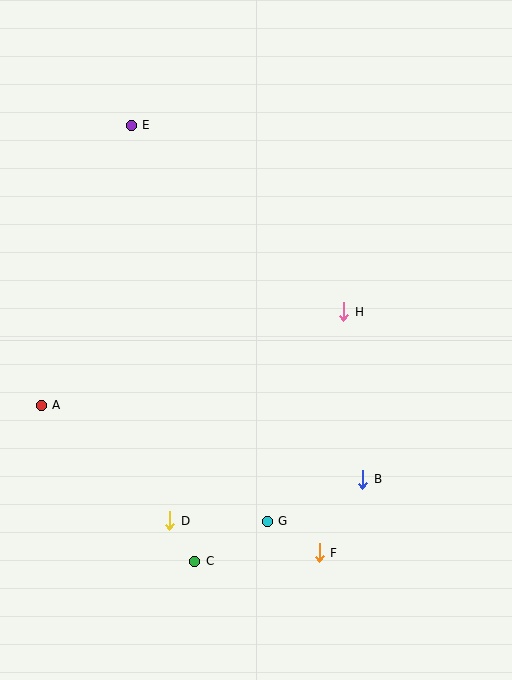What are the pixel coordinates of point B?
Point B is at (363, 479).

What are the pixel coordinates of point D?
Point D is at (170, 521).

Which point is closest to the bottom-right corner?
Point F is closest to the bottom-right corner.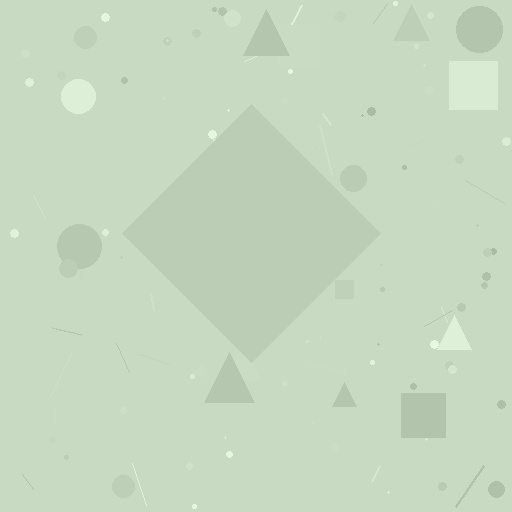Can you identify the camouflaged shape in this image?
The camouflaged shape is a diamond.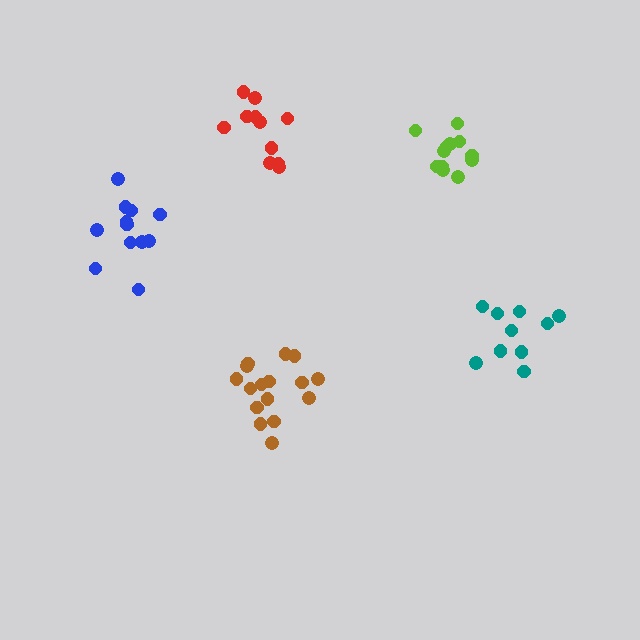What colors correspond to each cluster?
The clusters are colored: blue, brown, lime, red, teal.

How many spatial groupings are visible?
There are 5 spatial groupings.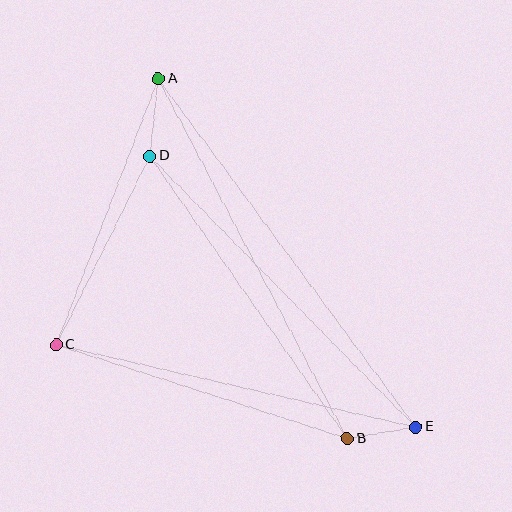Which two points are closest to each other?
Points B and E are closest to each other.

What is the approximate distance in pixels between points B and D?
The distance between B and D is approximately 345 pixels.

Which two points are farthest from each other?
Points A and E are farthest from each other.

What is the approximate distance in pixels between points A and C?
The distance between A and C is approximately 285 pixels.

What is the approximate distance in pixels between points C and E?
The distance between C and E is approximately 369 pixels.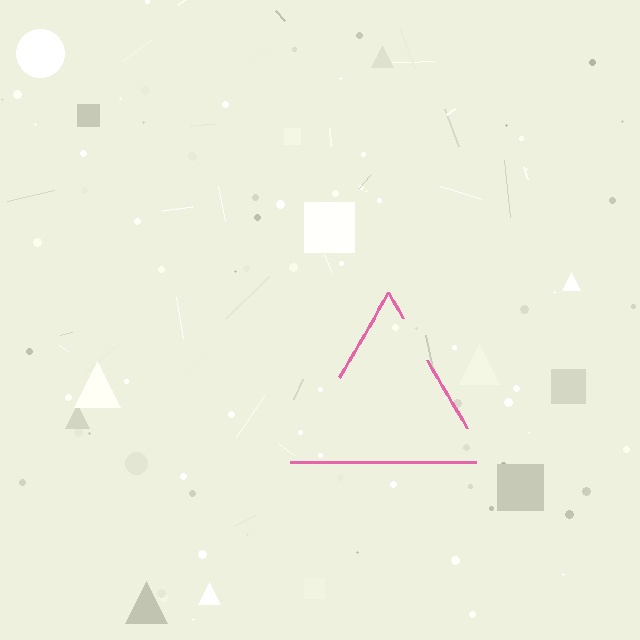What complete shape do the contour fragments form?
The contour fragments form a triangle.